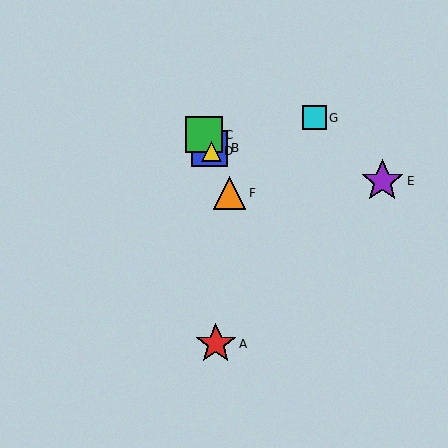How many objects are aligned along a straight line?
4 objects (B, C, D, F) are aligned along a straight line.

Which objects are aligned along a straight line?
Objects B, C, D, F are aligned along a straight line.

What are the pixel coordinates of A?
Object A is at (216, 344).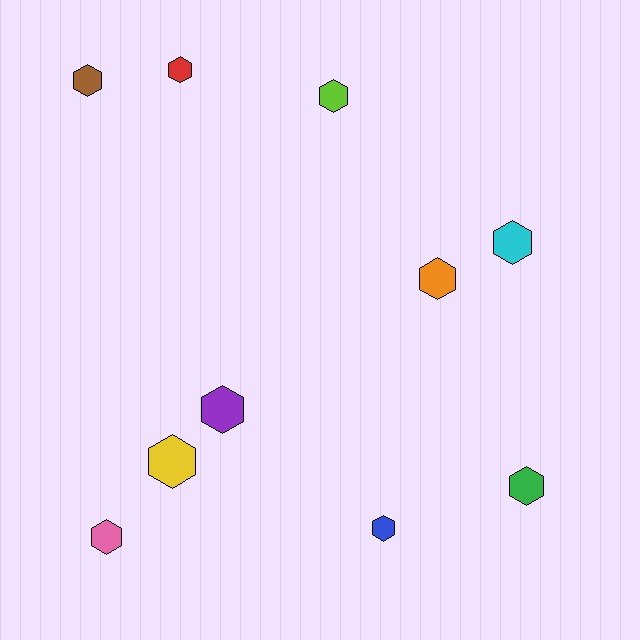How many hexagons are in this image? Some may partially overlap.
There are 10 hexagons.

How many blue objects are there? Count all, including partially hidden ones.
There is 1 blue object.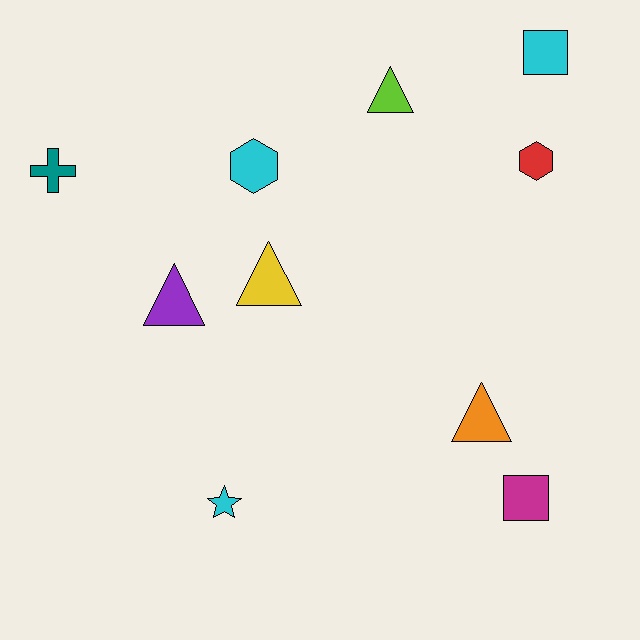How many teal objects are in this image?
There is 1 teal object.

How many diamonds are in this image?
There are no diamonds.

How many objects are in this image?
There are 10 objects.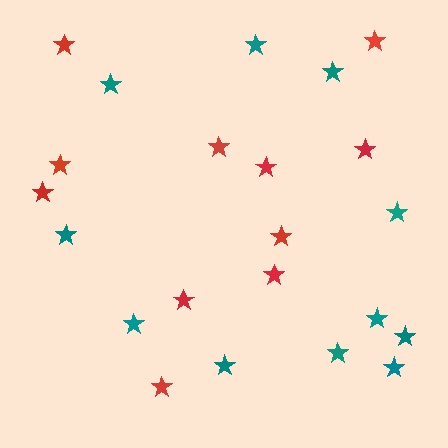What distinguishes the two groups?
There are 2 groups: one group of teal stars (11) and one group of red stars (11).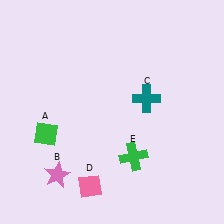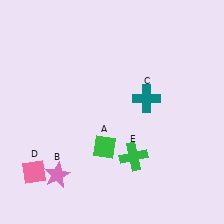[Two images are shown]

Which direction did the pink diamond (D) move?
The pink diamond (D) moved left.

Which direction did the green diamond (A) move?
The green diamond (A) moved right.